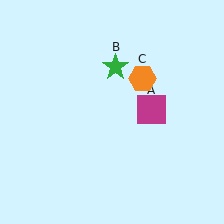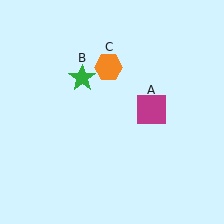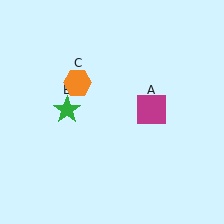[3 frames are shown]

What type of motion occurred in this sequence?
The green star (object B), orange hexagon (object C) rotated counterclockwise around the center of the scene.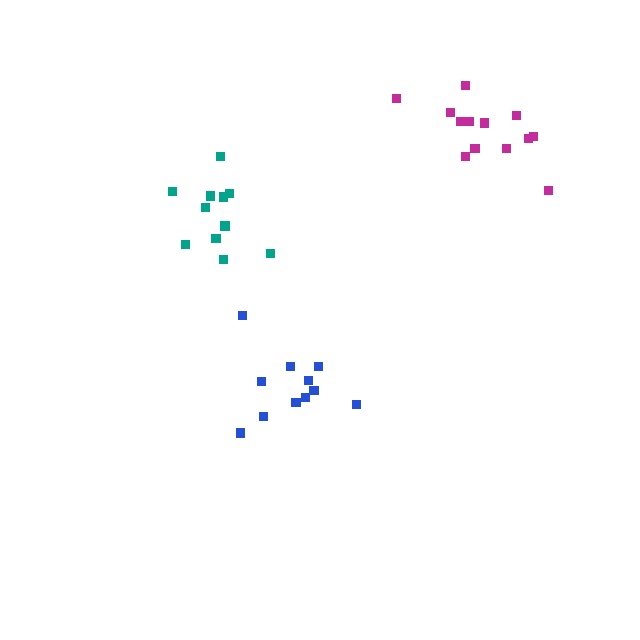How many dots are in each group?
Group 1: 14 dots, Group 2: 11 dots, Group 3: 11 dots (36 total).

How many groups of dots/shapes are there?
There are 3 groups.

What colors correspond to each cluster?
The clusters are colored: magenta, blue, teal.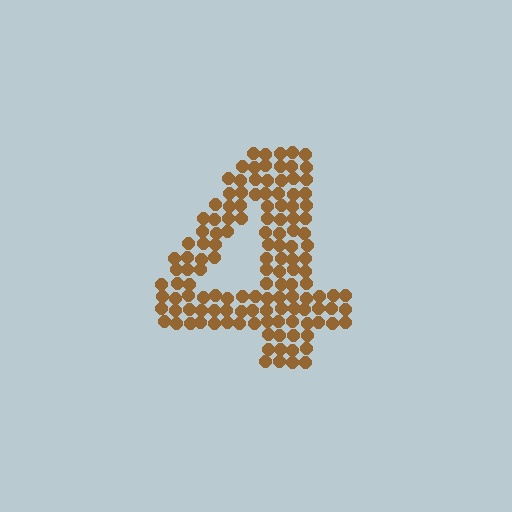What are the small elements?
The small elements are circles.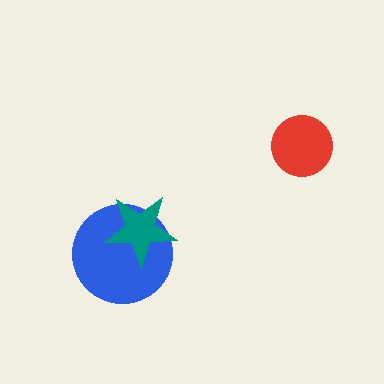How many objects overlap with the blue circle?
1 object overlaps with the blue circle.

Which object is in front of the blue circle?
The teal star is in front of the blue circle.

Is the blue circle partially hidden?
Yes, it is partially covered by another shape.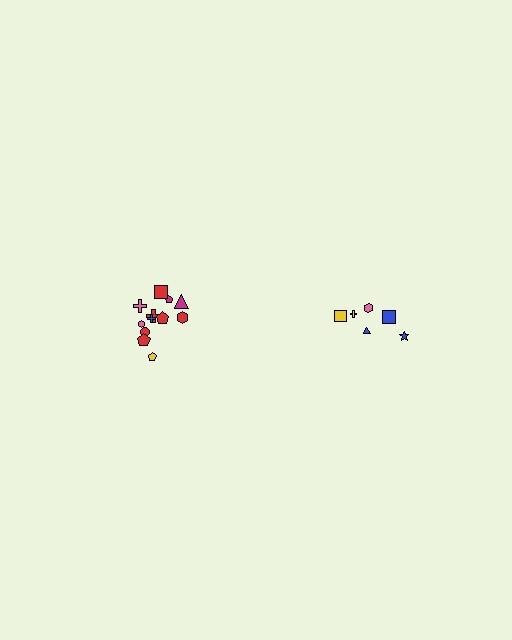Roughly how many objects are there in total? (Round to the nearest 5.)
Roughly 20 objects in total.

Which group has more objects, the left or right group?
The left group.